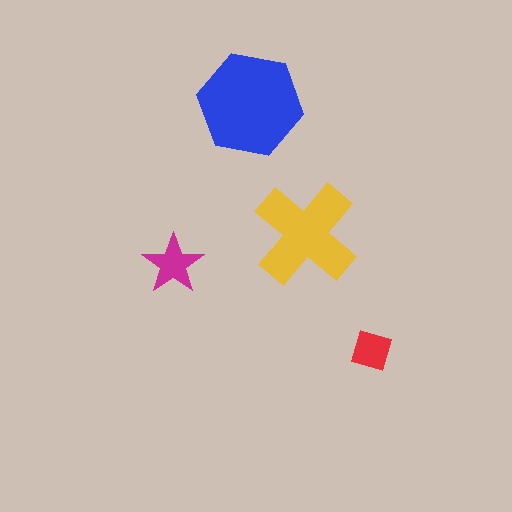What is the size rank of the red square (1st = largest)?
4th.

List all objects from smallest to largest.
The red square, the magenta star, the yellow cross, the blue hexagon.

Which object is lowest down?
The red square is bottommost.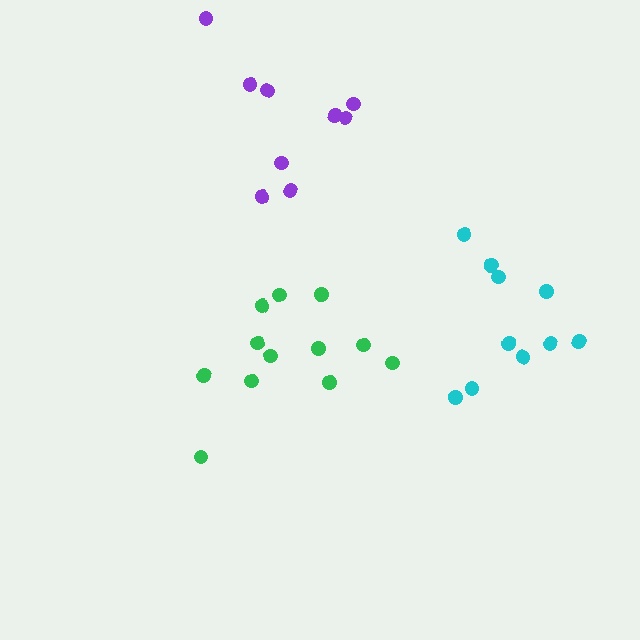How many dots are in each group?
Group 1: 12 dots, Group 2: 9 dots, Group 3: 10 dots (31 total).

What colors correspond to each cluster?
The clusters are colored: green, purple, cyan.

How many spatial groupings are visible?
There are 3 spatial groupings.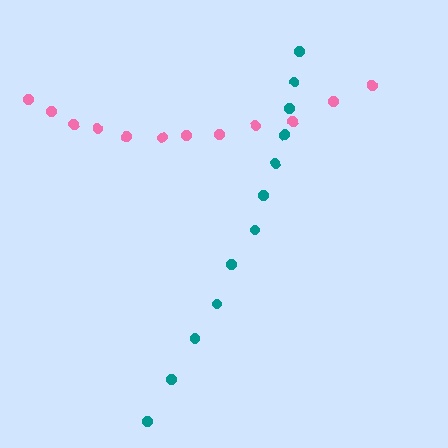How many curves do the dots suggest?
There are 2 distinct paths.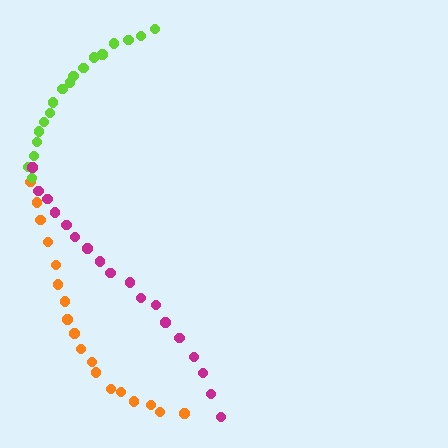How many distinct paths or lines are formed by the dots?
There are 3 distinct paths.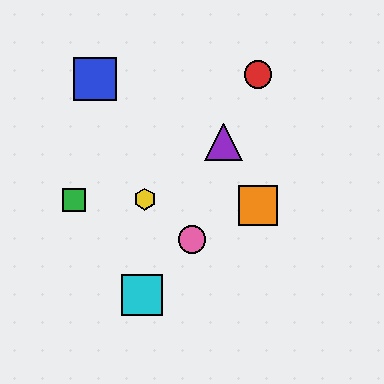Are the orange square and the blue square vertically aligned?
No, the orange square is at x≈258 and the blue square is at x≈95.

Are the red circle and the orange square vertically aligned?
Yes, both are at x≈258.